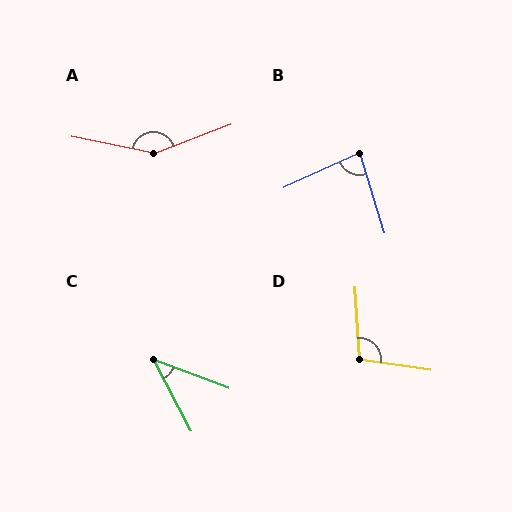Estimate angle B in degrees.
Approximately 82 degrees.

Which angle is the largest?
A, at approximately 148 degrees.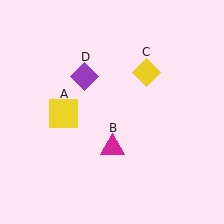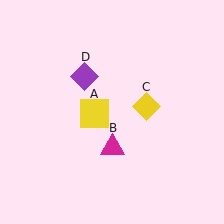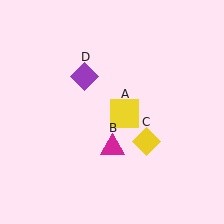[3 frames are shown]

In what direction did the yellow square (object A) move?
The yellow square (object A) moved right.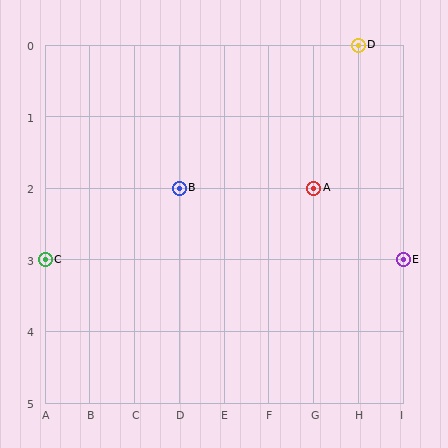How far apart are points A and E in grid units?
Points A and E are 2 columns and 1 row apart (about 2.2 grid units diagonally).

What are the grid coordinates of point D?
Point D is at grid coordinates (H, 0).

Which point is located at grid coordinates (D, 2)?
Point B is at (D, 2).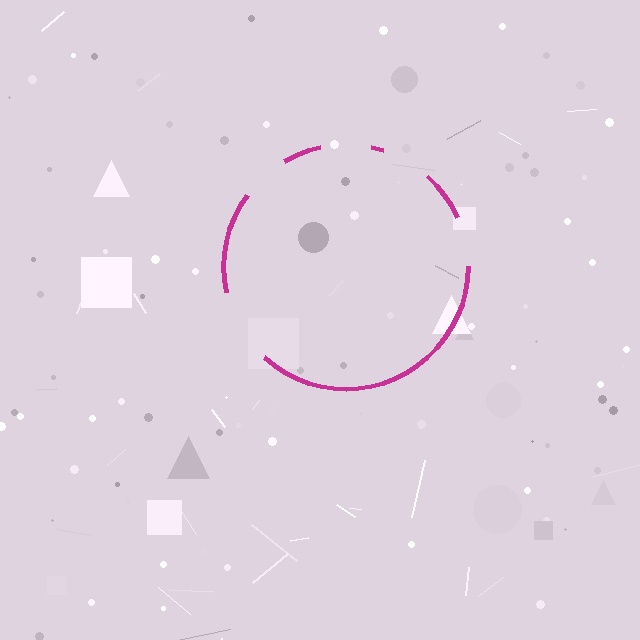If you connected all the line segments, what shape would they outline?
They would outline a circle.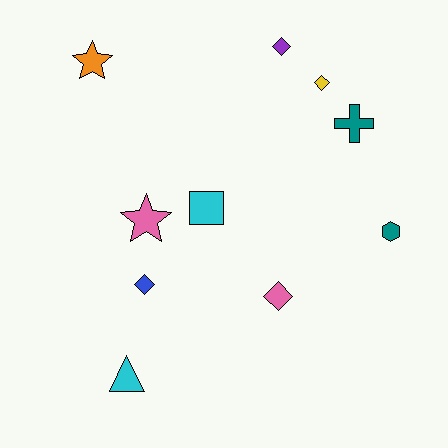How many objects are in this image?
There are 10 objects.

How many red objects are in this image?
There are no red objects.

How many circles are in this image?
There are no circles.